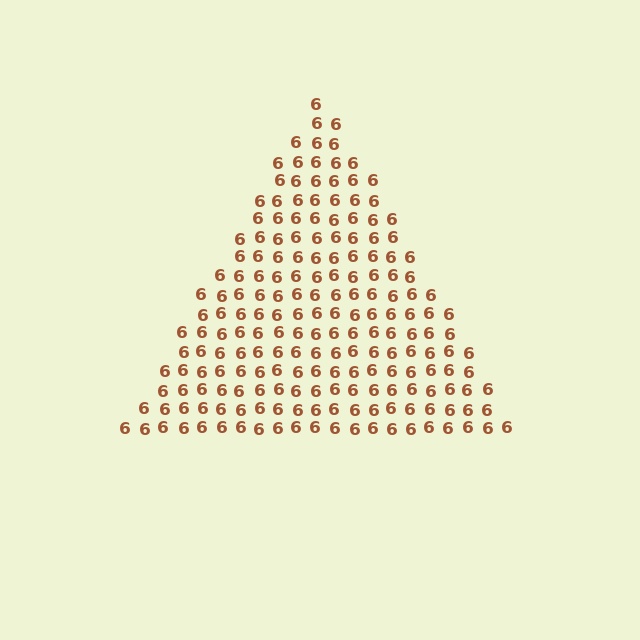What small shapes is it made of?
It is made of small digit 6's.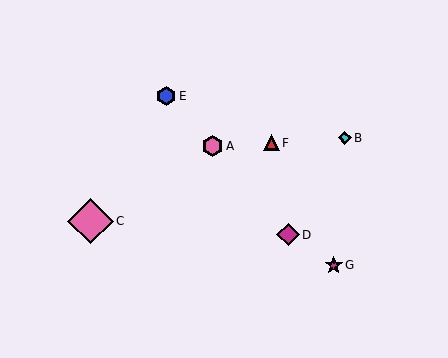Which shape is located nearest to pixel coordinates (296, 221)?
The magenta diamond (labeled D) at (288, 235) is nearest to that location.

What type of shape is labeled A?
Shape A is a pink hexagon.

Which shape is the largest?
The pink diamond (labeled C) is the largest.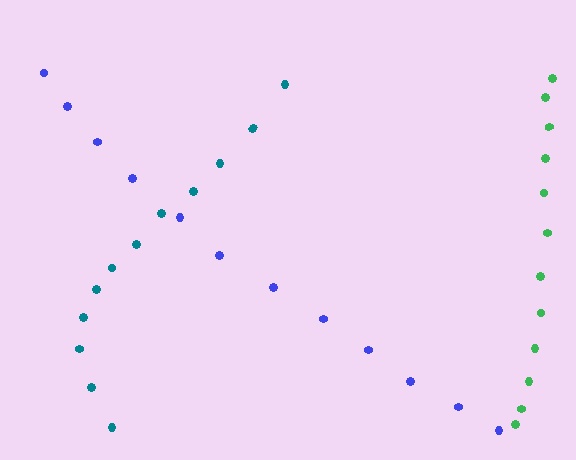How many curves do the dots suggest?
There are 3 distinct paths.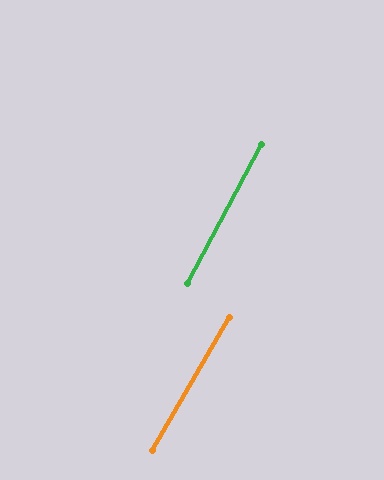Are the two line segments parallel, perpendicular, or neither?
Parallel — their directions differ by only 1.8°.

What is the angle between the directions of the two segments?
Approximately 2 degrees.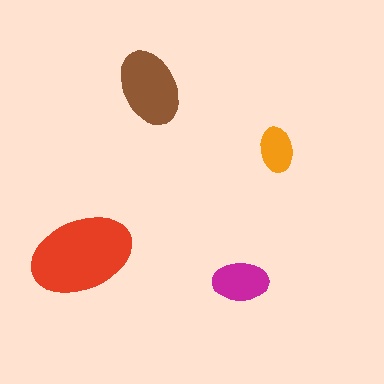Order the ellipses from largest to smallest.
the red one, the brown one, the magenta one, the orange one.